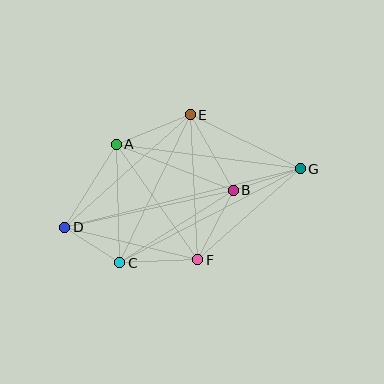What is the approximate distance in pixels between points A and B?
The distance between A and B is approximately 125 pixels.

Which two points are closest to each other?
Points C and D are closest to each other.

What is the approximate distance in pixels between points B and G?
The distance between B and G is approximately 71 pixels.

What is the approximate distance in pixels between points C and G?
The distance between C and G is approximately 204 pixels.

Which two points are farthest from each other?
Points D and G are farthest from each other.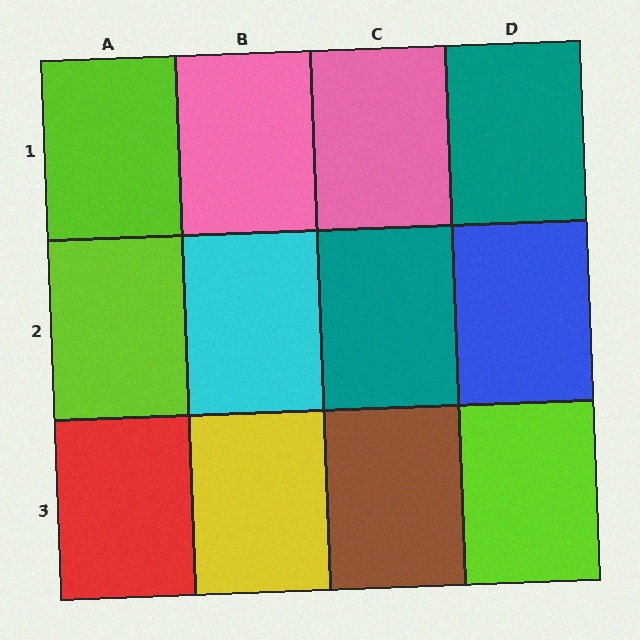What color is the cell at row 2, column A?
Lime.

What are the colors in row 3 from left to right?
Red, yellow, brown, lime.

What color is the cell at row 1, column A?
Lime.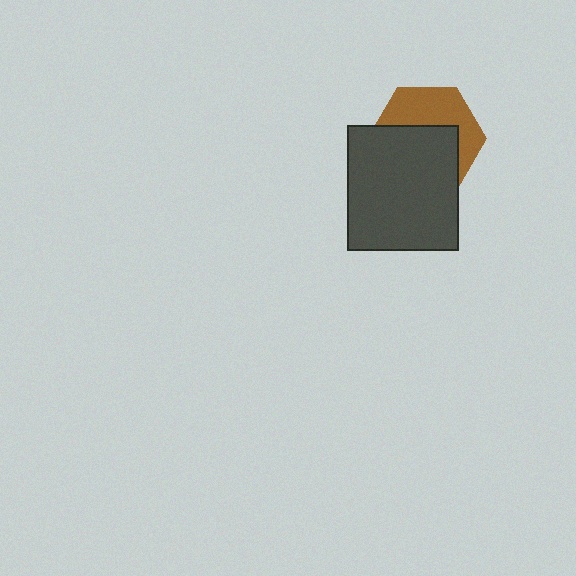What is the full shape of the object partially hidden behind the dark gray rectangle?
The partially hidden object is a brown hexagon.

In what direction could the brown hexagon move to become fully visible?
The brown hexagon could move up. That would shift it out from behind the dark gray rectangle entirely.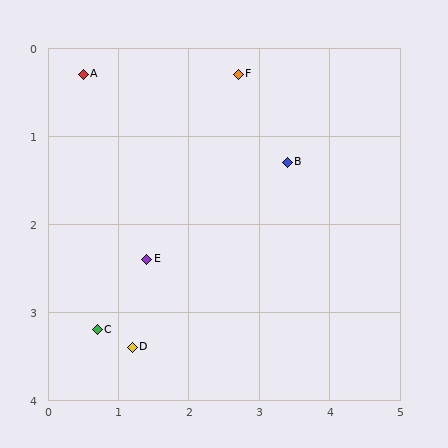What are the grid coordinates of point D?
Point D is at approximately (1.2, 3.4).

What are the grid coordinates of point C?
Point C is at approximately (0.7, 3.2).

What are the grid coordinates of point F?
Point F is at approximately (2.7, 0.3).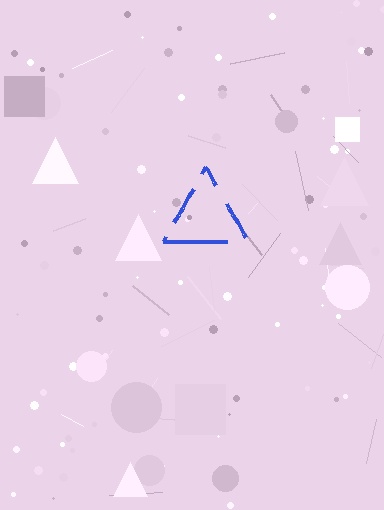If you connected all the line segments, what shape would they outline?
They would outline a triangle.